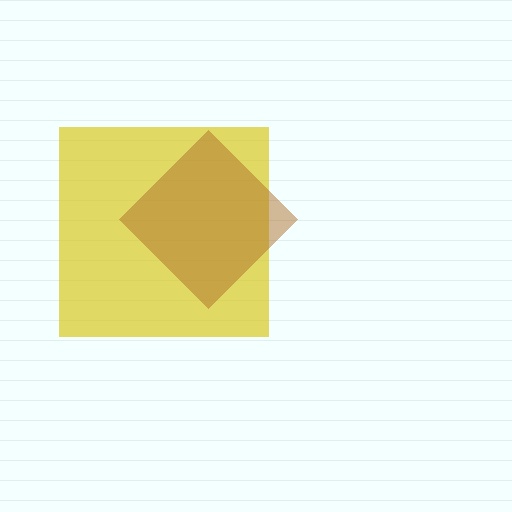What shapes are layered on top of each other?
The layered shapes are: a yellow square, a brown diamond.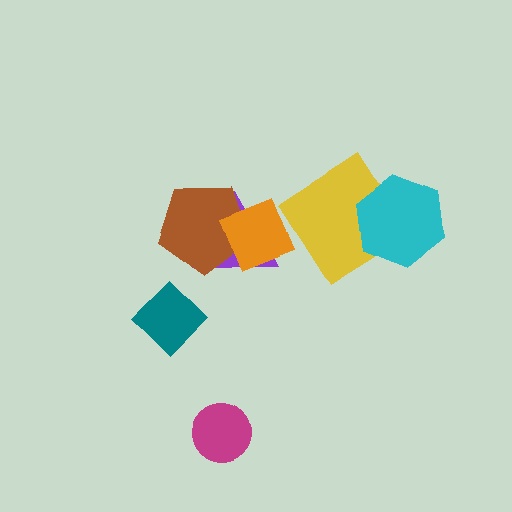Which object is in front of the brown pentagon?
The orange diamond is in front of the brown pentagon.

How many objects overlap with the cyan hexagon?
1 object overlaps with the cyan hexagon.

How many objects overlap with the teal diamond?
0 objects overlap with the teal diamond.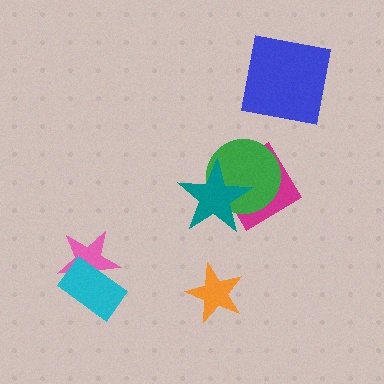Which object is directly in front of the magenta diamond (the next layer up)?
The green circle is directly in front of the magenta diamond.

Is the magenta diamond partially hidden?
Yes, it is partially covered by another shape.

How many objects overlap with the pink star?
1 object overlaps with the pink star.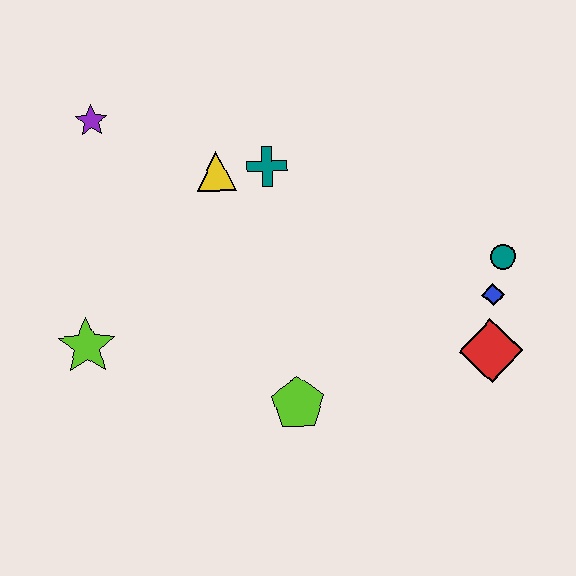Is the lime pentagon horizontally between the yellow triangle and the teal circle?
Yes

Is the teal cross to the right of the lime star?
Yes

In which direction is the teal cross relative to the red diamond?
The teal cross is to the left of the red diamond.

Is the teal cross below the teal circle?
No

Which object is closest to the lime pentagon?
The red diamond is closest to the lime pentagon.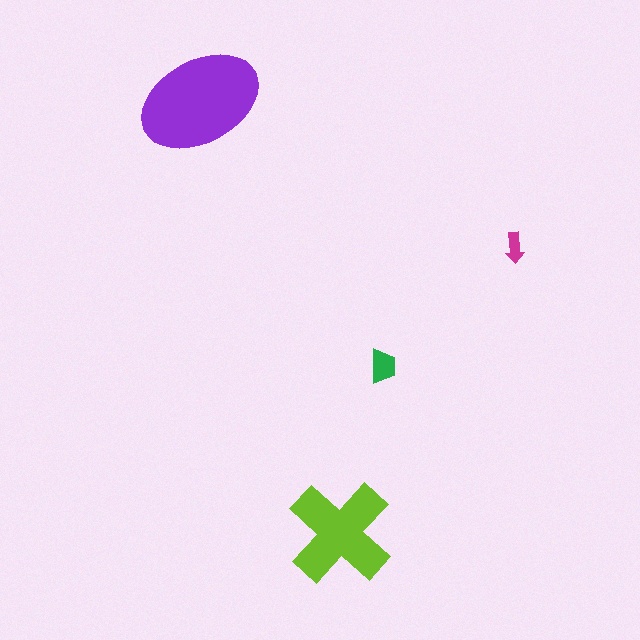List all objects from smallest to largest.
The magenta arrow, the green trapezoid, the lime cross, the purple ellipse.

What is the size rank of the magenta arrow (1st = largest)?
4th.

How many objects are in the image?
There are 4 objects in the image.